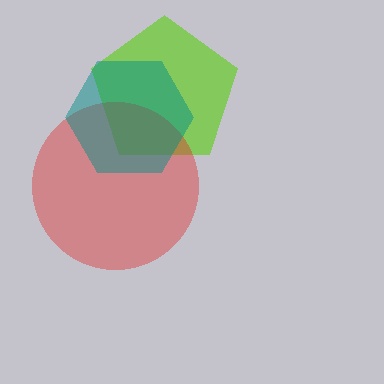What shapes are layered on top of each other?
The layered shapes are: a lime pentagon, a red circle, a teal hexagon.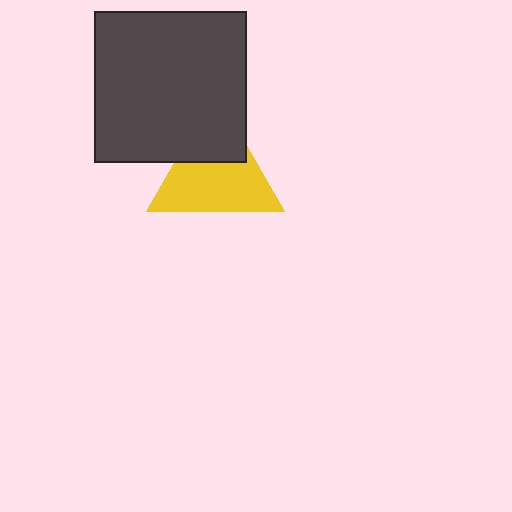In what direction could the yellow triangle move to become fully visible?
The yellow triangle could move down. That would shift it out from behind the dark gray square entirely.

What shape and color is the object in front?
The object in front is a dark gray square.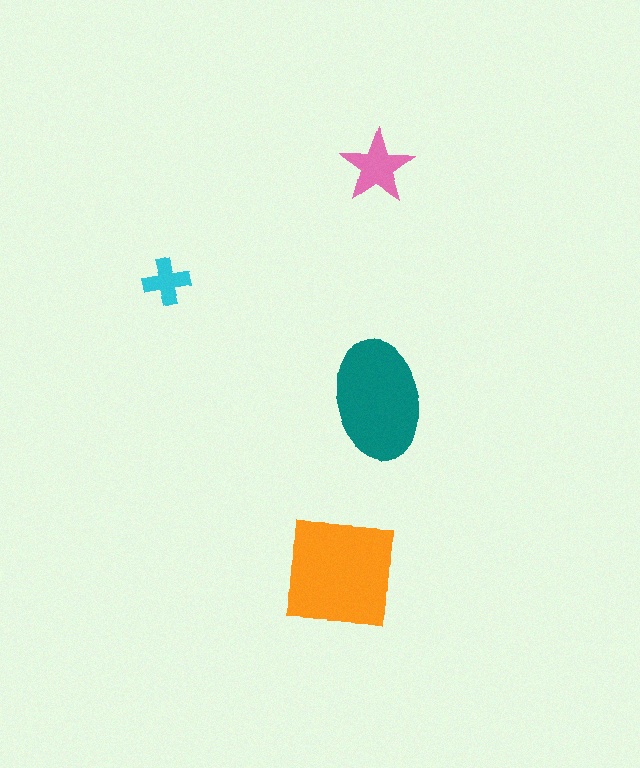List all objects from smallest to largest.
The cyan cross, the pink star, the teal ellipse, the orange square.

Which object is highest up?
The pink star is topmost.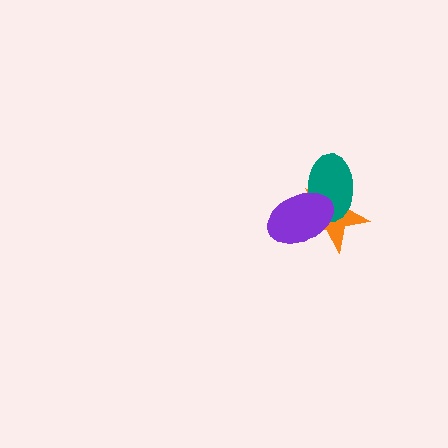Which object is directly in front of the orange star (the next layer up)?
The teal ellipse is directly in front of the orange star.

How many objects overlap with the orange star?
2 objects overlap with the orange star.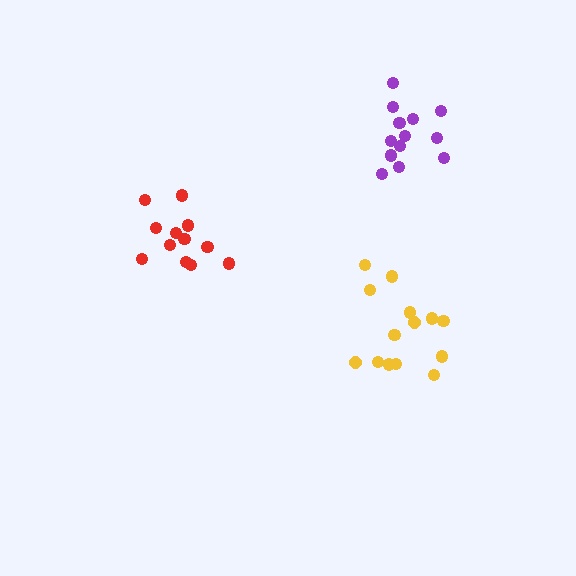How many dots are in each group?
Group 1: 13 dots, Group 2: 12 dots, Group 3: 14 dots (39 total).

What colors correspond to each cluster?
The clusters are colored: purple, red, yellow.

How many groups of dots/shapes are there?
There are 3 groups.